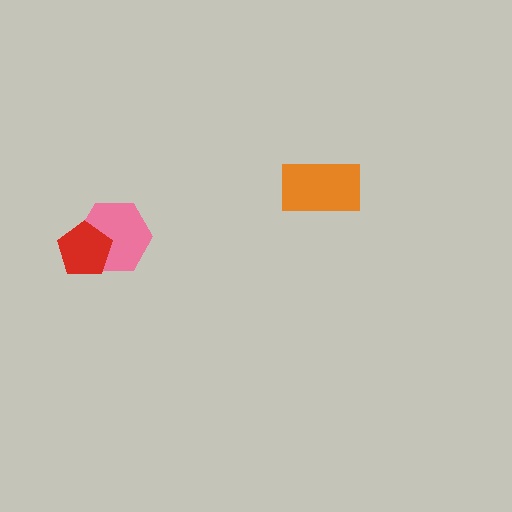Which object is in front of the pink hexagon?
The red pentagon is in front of the pink hexagon.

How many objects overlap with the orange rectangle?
0 objects overlap with the orange rectangle.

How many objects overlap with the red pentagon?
1 object overlaps with the red pentagon.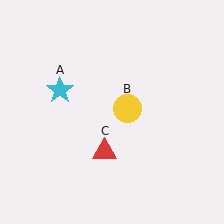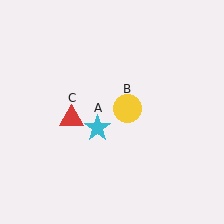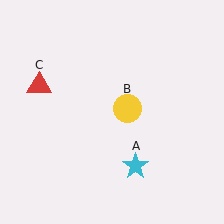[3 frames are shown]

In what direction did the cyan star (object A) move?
The cyan star (object A) moved down and to the right.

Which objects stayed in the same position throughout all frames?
Yellow circle (object B) remained stationary.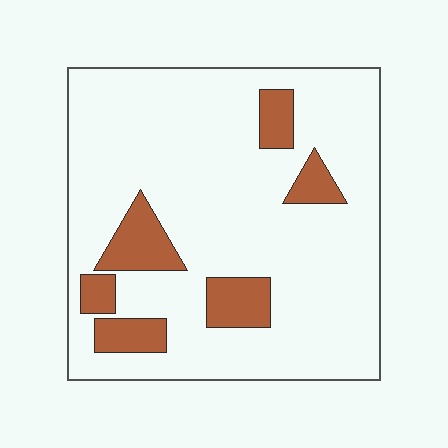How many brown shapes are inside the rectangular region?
6.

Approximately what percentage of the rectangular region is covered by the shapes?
Approximately 15%.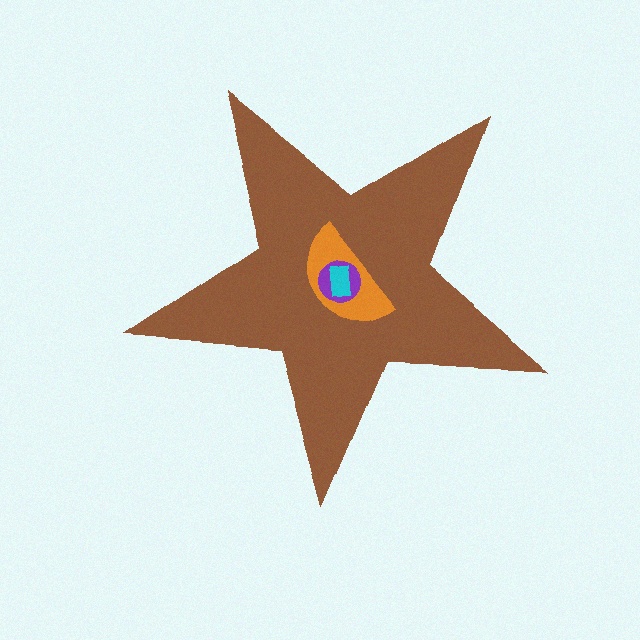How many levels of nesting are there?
4.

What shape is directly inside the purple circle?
The cyan rectangle.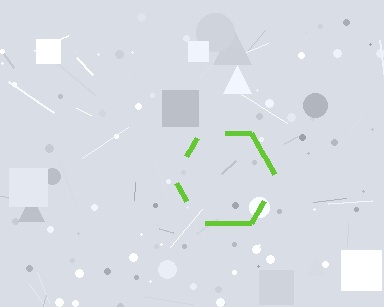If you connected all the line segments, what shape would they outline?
They would outline a hexagon.